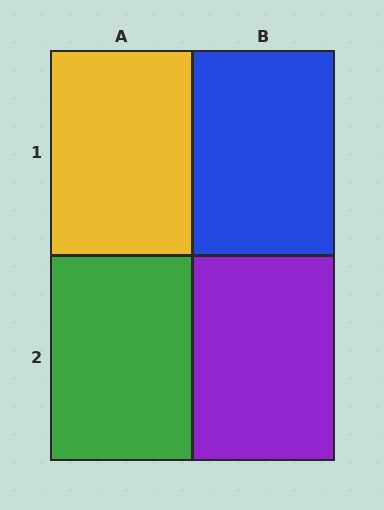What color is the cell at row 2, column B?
Purple.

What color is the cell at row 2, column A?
Green.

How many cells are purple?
1 cell is purple.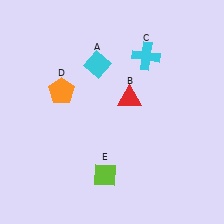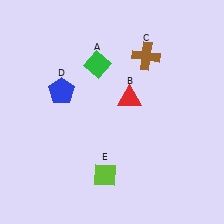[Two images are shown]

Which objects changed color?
A changed from cyan to green. C changed from cyan to brown. D changed from orange to blue.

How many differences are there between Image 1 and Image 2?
There are 3 differences between the two images.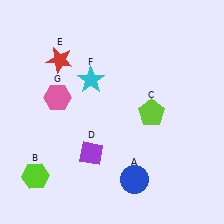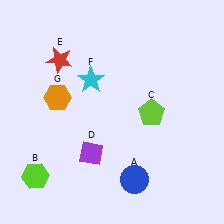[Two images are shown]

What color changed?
The hexagon (G) changed from pink in Image 1 to orange in Image 2.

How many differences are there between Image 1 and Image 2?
There is 1 difference between the two images.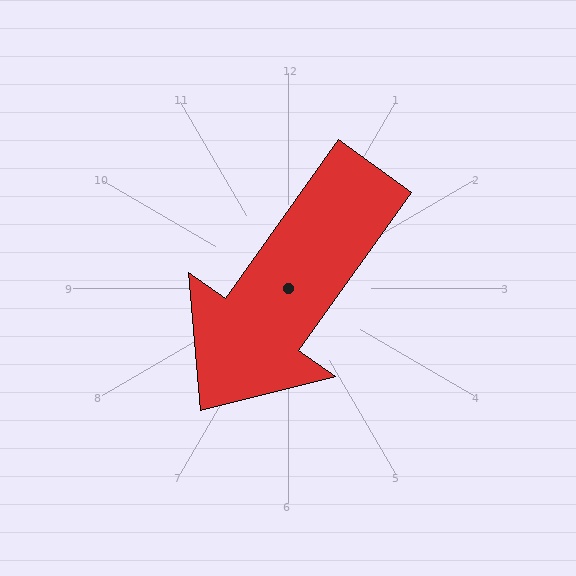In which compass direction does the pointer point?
Southwest.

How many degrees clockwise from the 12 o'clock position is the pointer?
Approximately 216 degrees.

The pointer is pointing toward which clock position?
Roughly 7 o'clock.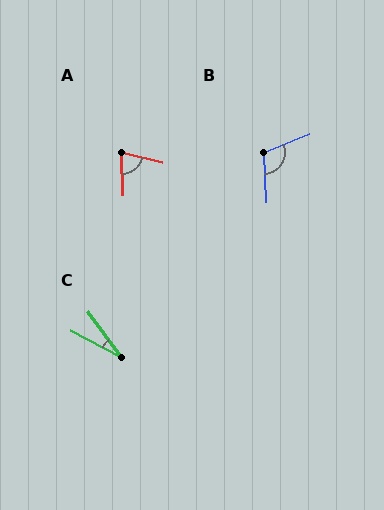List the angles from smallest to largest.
C (26°), A (73°), B (110°).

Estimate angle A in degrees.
Approximately 73 degrees.